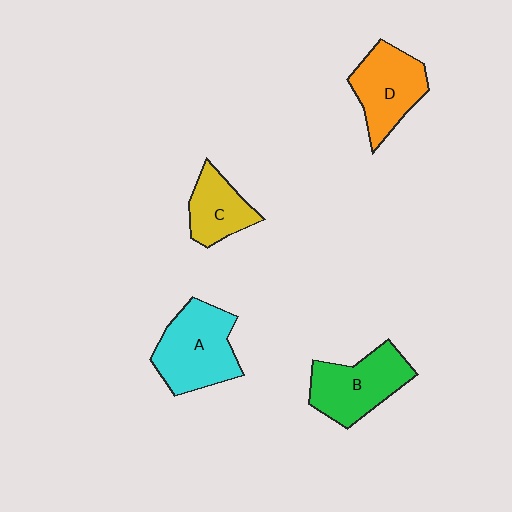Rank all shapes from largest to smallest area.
From largest to smallest: A (cyan), B (green), D (orange), C (yellow).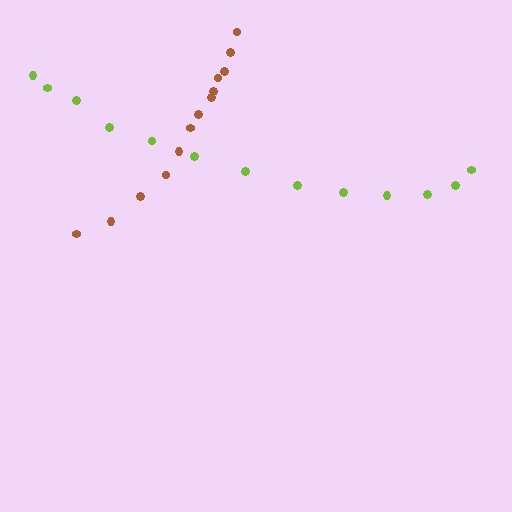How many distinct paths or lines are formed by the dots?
There are 2 distinct paths.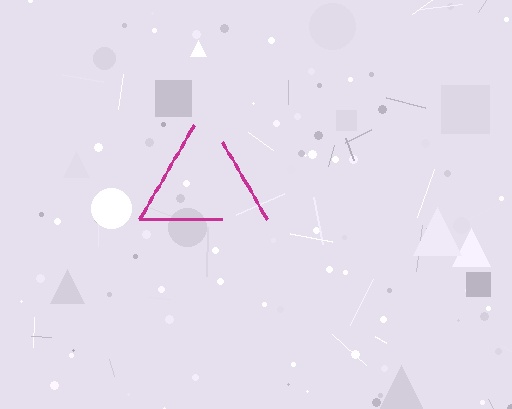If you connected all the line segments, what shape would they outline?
They would outline a triangle.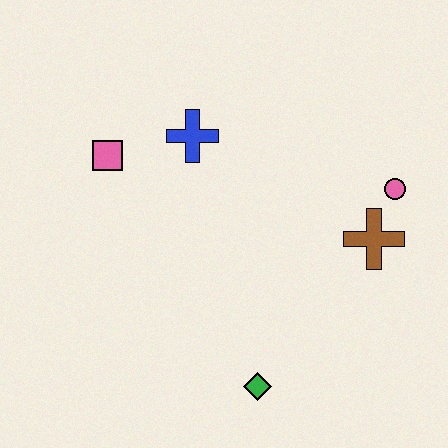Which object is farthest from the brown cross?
The pink square is farthest from the brown cross.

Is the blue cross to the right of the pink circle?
No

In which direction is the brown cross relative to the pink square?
The brown cross is to the right of the pink square.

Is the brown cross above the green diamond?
Yes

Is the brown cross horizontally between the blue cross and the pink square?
No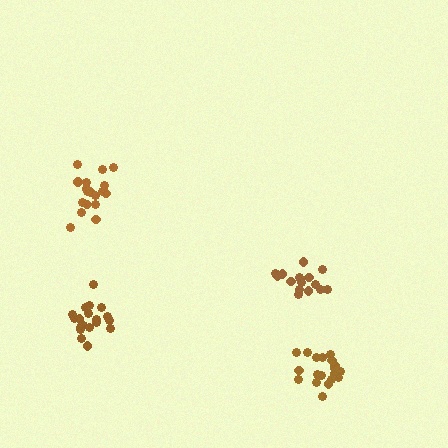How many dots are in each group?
Group 1: 19 dots, Group 2: 15 dots, Group 3: 18 dots, Group 4: 19 dots (71 total).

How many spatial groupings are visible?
There are 4 spatial groupings.